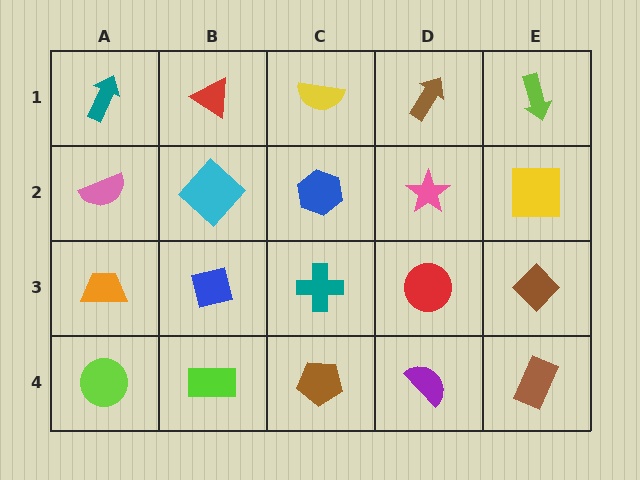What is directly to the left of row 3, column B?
An orange trapezoid.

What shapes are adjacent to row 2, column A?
A teal arrow (row 1, column A), an orange trapezoid (row 3, column A), a cyan diamond (row 2, column B).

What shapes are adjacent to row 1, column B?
A cyan diamond (row 2, column B), a teal arrow (row 1, column A), a yellow semicircle (row 1, column C).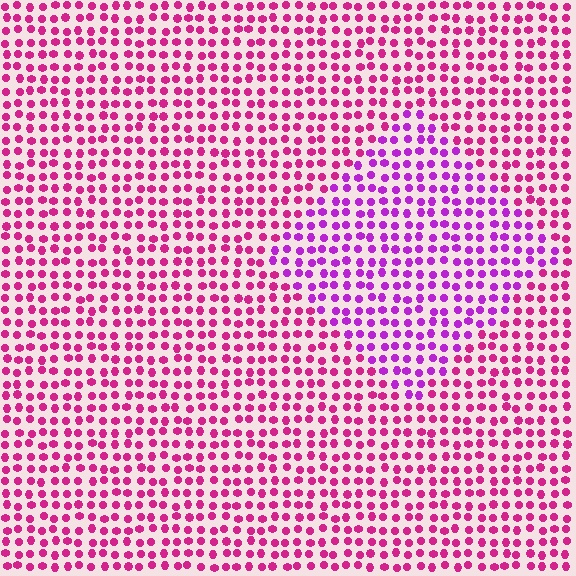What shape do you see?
I see a diamond.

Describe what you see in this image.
The image is filled with small magenta elements in a uniform arrangement. A diamond-shaped region is visible where the elements are tinted to a slightly different hue, forming a subtle color boundary.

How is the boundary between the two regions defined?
The boundary is defined purely by a slight shift in hue (about 33 degrees). Spacing, size, and orientation are identical on both sides.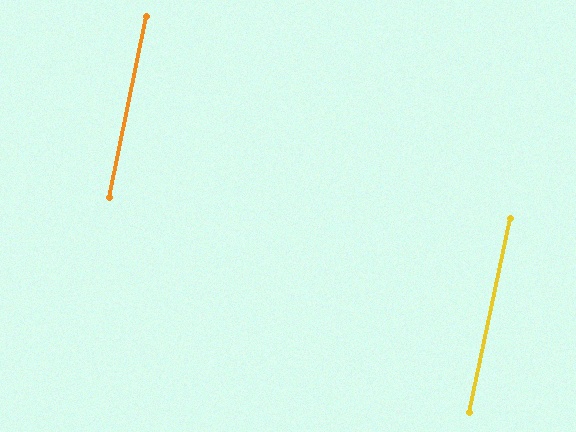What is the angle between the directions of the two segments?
Approximately 0 degrees.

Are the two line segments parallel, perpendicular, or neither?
Parallel — their directions differ by only 0.2°.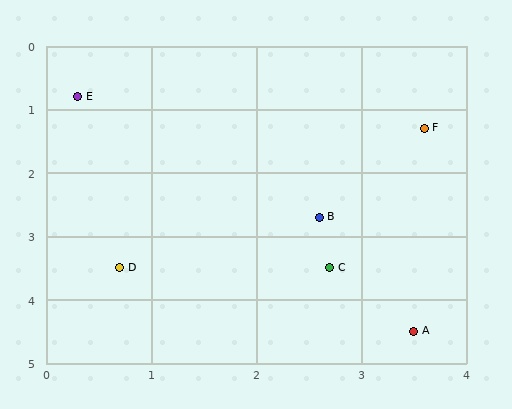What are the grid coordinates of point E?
Point E is at approximately (0.3, 0.8).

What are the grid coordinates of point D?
Point D is at approximately (0.7, 3.5).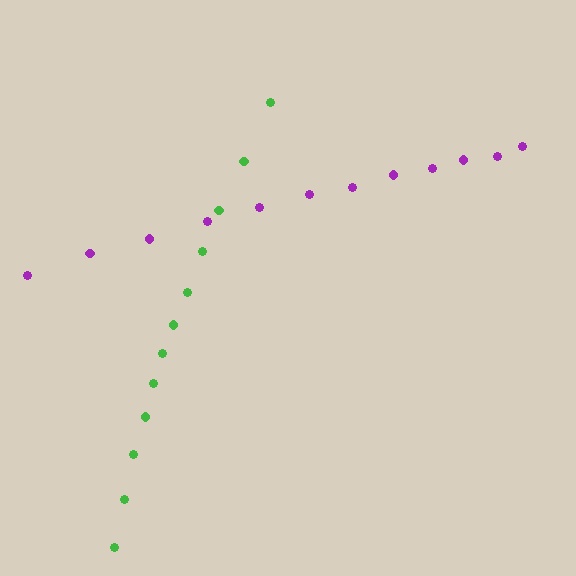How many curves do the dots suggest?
There are 2 distinct paths.